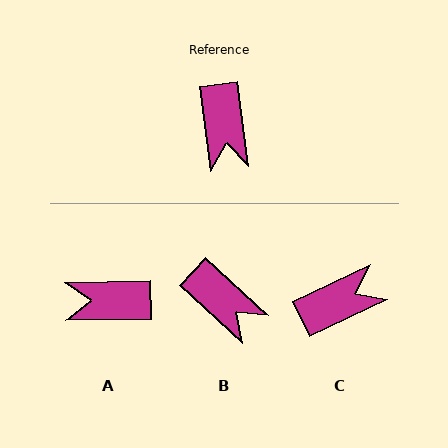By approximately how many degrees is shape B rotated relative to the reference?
Approximately 40 degrees counter-clockwise.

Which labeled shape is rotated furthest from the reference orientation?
C, about 108 degrees away.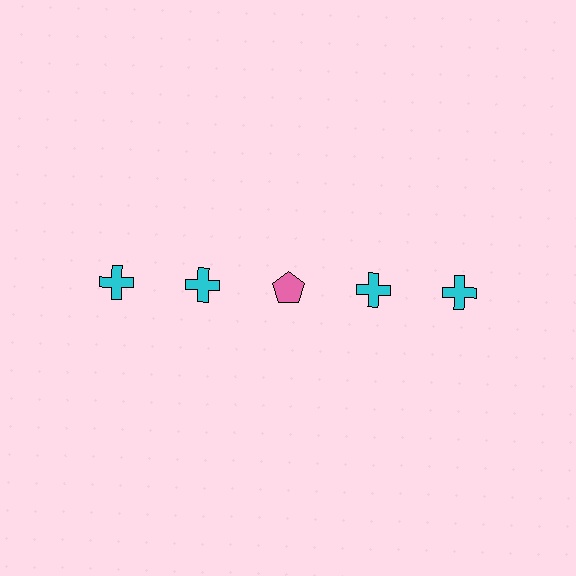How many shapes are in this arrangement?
There are 5 shapes arranged in a grid pattern.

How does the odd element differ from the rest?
It differs in both color (pink instead of cyan) and shape (pentagon instead of cross).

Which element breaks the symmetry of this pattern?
The pink pentagon in the top row, center column breaks the symmetry. All other shapes are cyan crosses.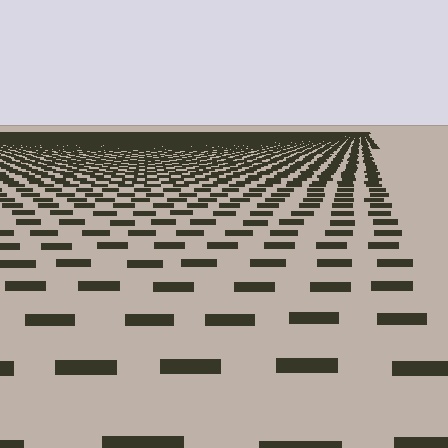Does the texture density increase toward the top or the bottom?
Density increases toward the top.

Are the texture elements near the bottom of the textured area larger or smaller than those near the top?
Larger. Near the bottom, elements are closer to the viewer and appear at a bigger on-screen size.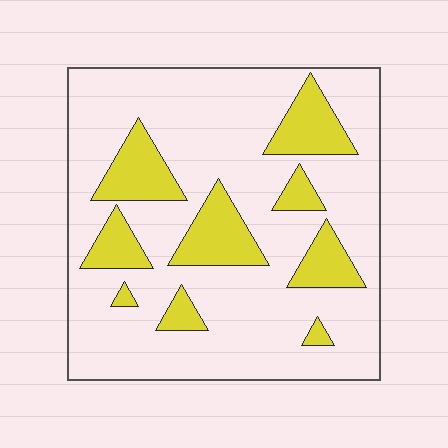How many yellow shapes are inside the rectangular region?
9.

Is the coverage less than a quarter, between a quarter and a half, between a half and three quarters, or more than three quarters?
Less than a quarter.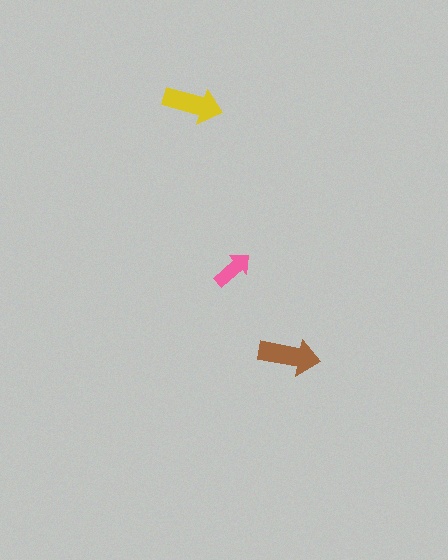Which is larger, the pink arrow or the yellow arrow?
The yellow one.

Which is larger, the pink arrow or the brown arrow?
The brown one.